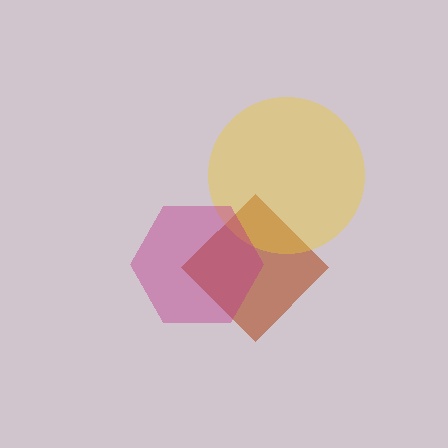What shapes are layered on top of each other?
The layered shapes are: a brown diamond, a yellow circle, a magenta hexagon.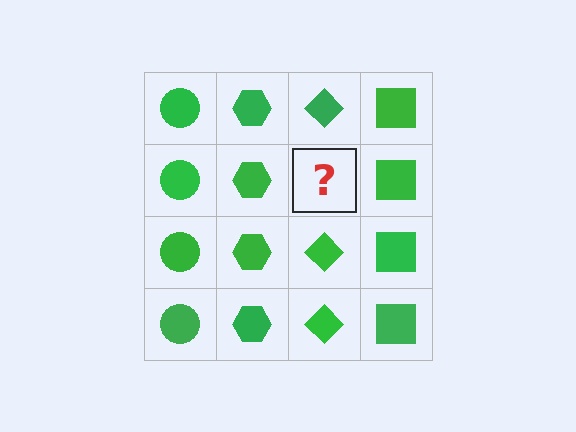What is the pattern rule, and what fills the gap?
The rule is that each column has a consistent shape. The gap should be filled with a green diamond.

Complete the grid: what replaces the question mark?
The question mark should be replaced with a green diamond.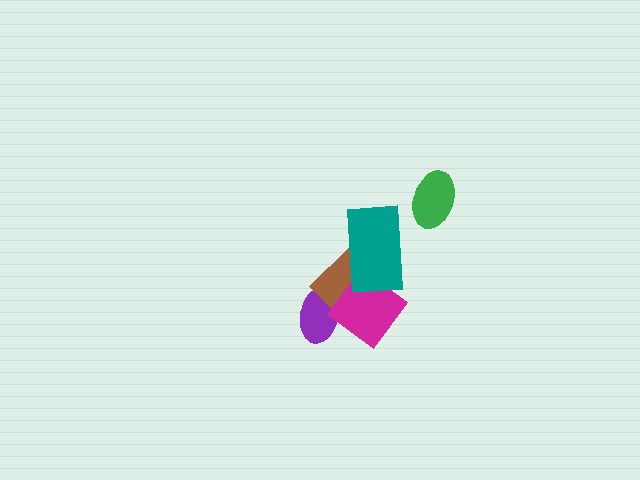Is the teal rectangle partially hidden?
No, no other shape covers it.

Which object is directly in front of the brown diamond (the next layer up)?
The magenta diamond is directly in front of the brown diamond.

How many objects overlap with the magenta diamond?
3 objects overlap with the magenta diamond.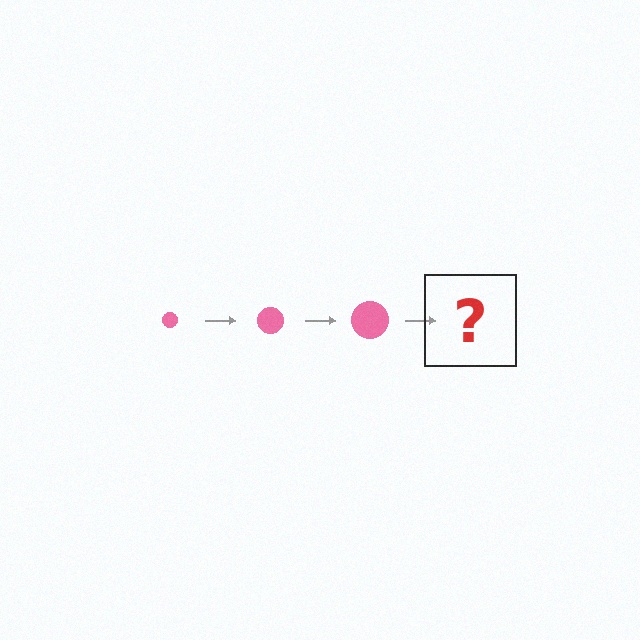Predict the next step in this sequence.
The next step is a pink circle, larger than the previous one.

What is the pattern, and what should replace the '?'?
The pattern is that the circle gets progressively larger each step. The '?' should be a pink circle, larger than the previous one.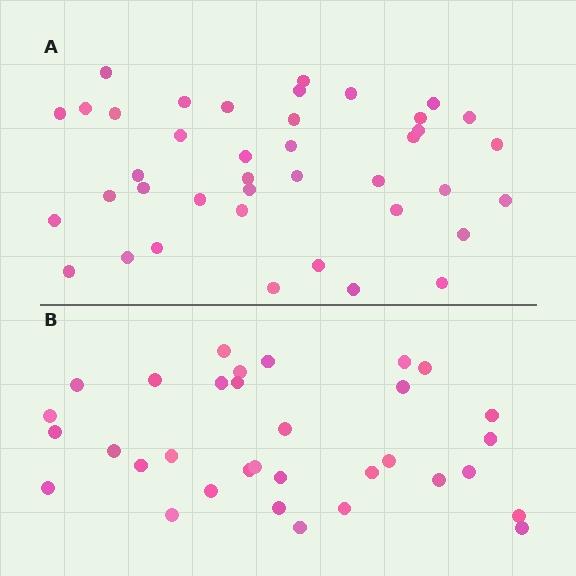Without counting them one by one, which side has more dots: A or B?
Region A (the top region) has more dots.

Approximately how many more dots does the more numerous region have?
Region A has roughly 8 or so more dots than region B.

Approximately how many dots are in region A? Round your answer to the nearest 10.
About 40 dots.